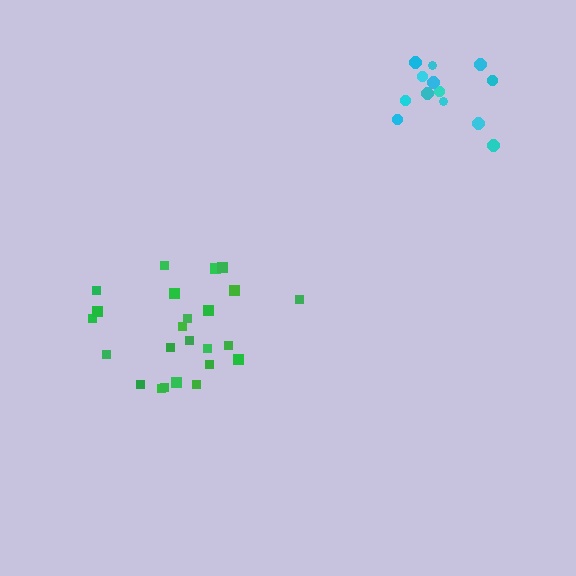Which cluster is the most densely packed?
Cyan.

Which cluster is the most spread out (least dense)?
Green.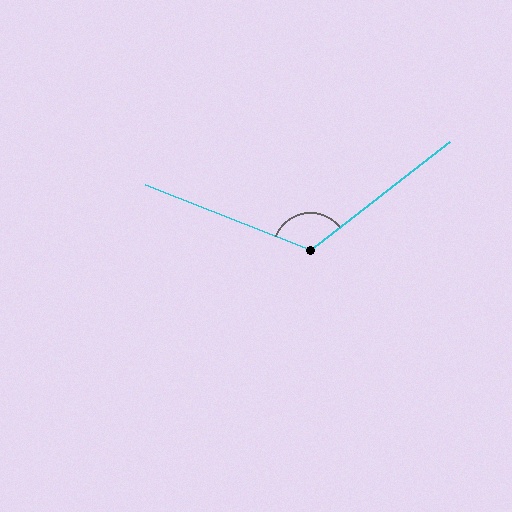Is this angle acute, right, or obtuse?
It is obtuse.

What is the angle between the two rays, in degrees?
Approximately 121 degrees.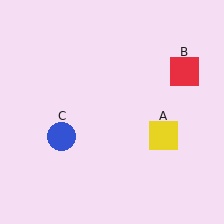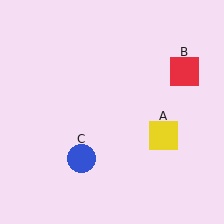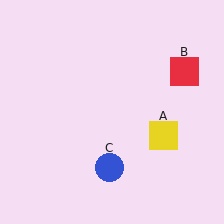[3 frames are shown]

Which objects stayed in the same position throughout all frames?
Yellow square (object A) and red square (object B) remained stationary.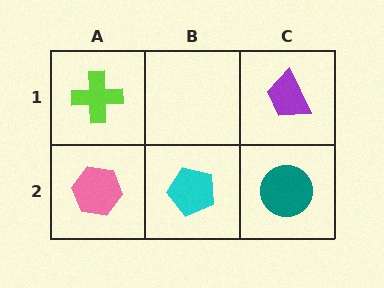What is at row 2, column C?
A teal circle.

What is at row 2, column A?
A pink hexagon.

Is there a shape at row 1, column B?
No, that cell is empty.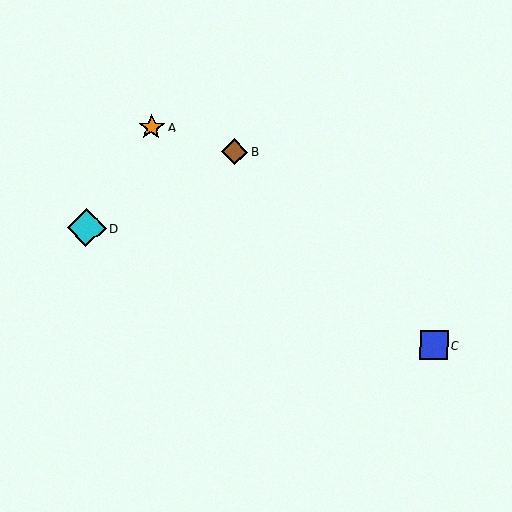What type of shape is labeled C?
Shape C is a blue square.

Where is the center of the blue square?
The center of the blue square is at (434, 345).